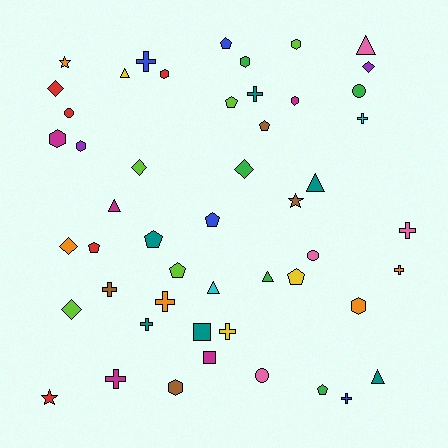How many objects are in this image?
There are 50 objects.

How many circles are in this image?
There are 4 circles.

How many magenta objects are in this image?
There are 5 magenta objects.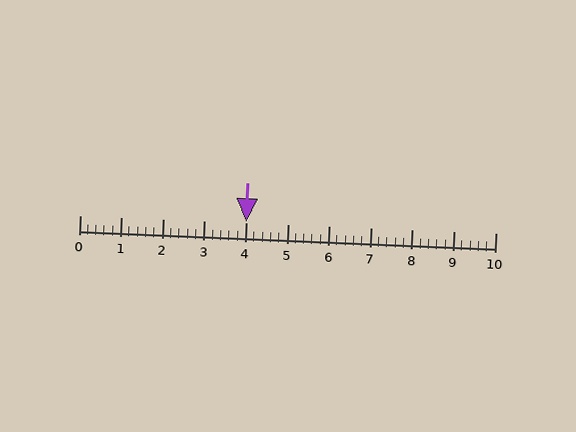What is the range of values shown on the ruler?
The ruler shows values from 0 to 10.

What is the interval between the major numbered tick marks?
The major tick marks are spaced 1 units apart.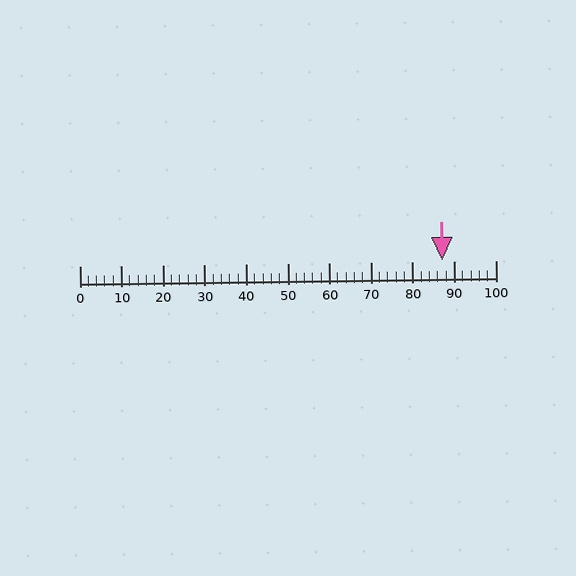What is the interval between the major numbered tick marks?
The major tick marks are spaced 10 units apart.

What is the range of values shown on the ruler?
The ruler shows values from 0 to 100.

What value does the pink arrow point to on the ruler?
The pink arrow points to approximately 87.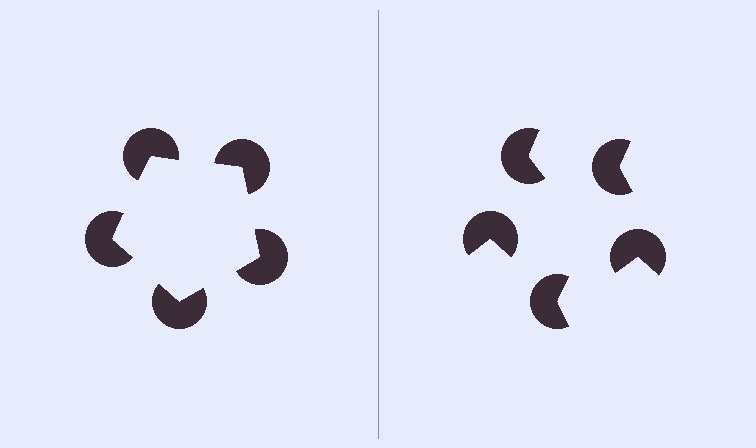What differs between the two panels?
The pac-man discs are positioned identically on both sides; only the wedge orientations differ. On the left they align to a pentagon; on the right they are misaligned.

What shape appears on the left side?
An illusory pentagon.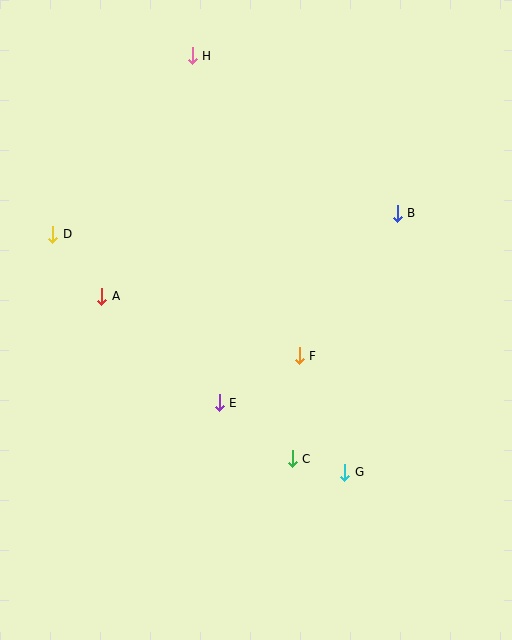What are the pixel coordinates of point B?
Point B is at (397, 213).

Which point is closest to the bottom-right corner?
Point G is closest to the bottom-right corner.